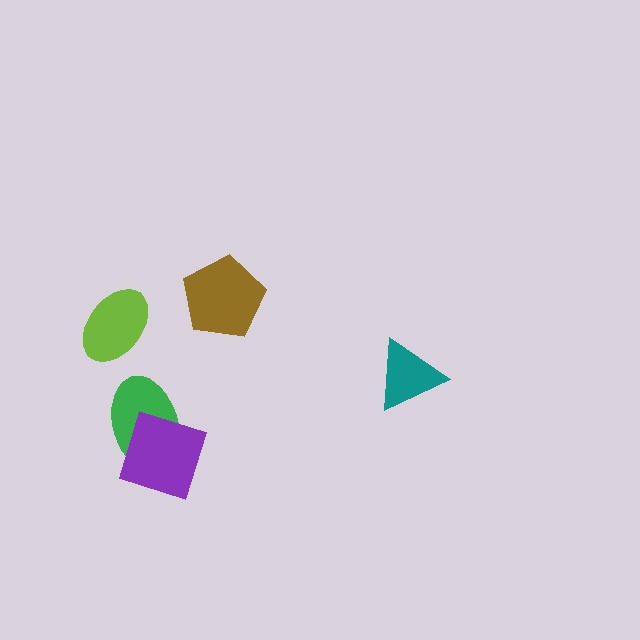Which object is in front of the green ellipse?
The purple diamond is in front of the green ellipse.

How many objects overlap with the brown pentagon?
0 objects overlap with the brown pentagon.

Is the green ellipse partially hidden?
Yes, it is partially covered by another shape.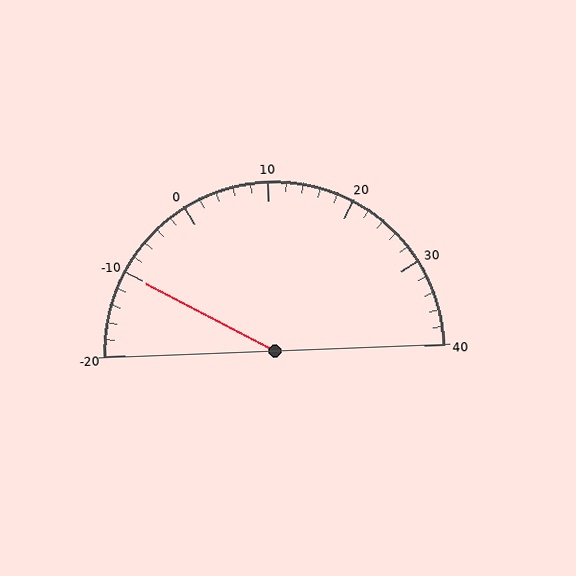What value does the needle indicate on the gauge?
The needle indicates approximately -10.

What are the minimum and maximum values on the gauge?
The gauge ranges from -20 to 40.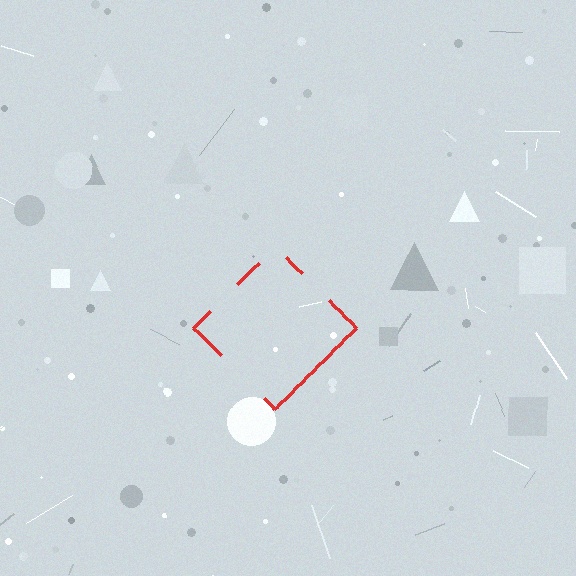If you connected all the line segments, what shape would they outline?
They would outline a diamond.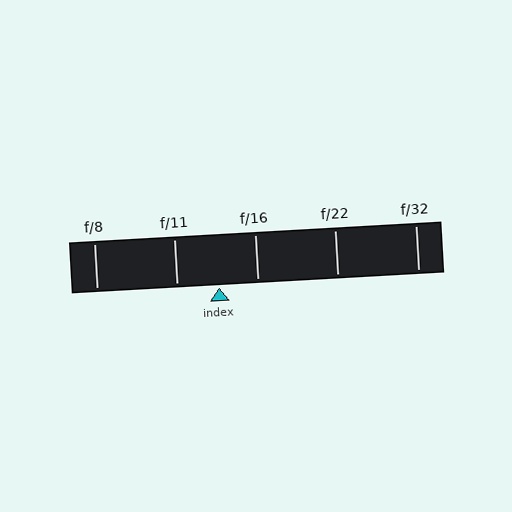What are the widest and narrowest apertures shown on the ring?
The widest aperture shown is f/8 and the narrowest is f/32.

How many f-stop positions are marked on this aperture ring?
There are 5 f-stop positions marked.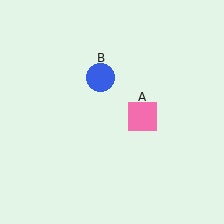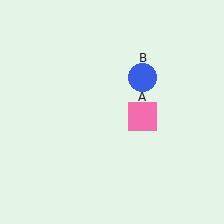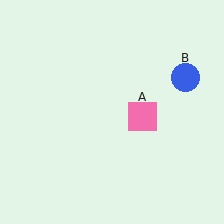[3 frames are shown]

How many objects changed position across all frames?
1 object changed position: blue circle (object B).